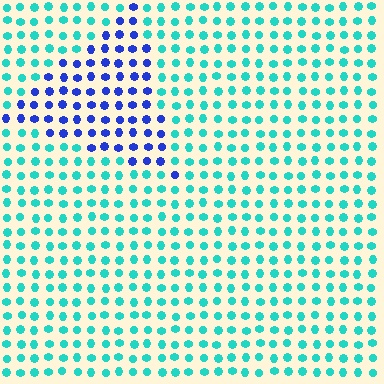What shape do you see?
I see a triangle.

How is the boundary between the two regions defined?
The boundary is defined purely by a slight shift in hue (about 58 degrees). Spacing, size, and orientation are identical on both sides.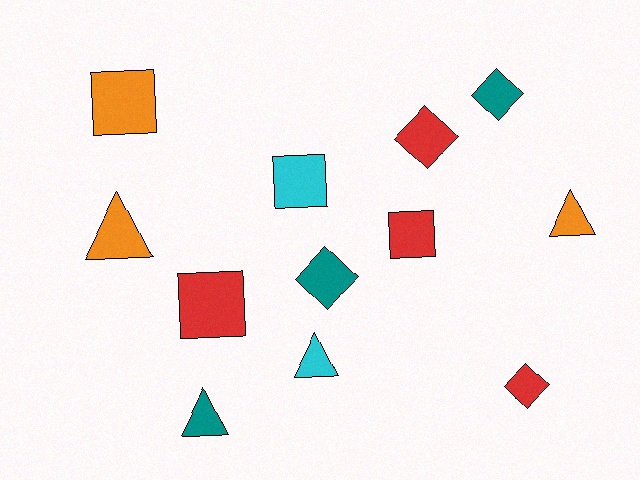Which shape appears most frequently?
Diamond, with 4 objects.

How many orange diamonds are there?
There are no orange diamonds.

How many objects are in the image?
There are 12 objects.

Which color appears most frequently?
Red, with 4 objects.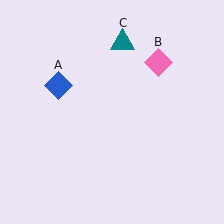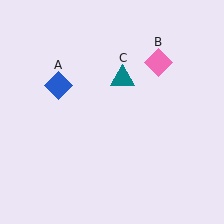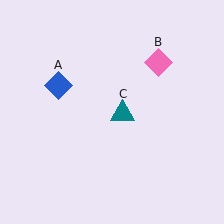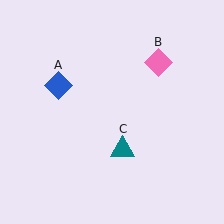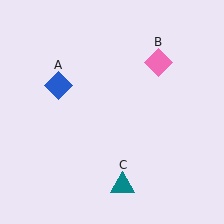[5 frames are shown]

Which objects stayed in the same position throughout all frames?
Blue diamond (object A) and pink diamond (object B) remained stationary.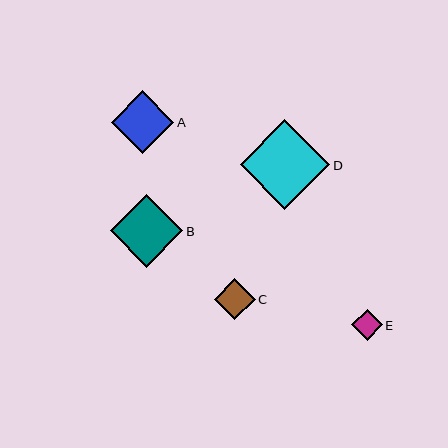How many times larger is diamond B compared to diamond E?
Diamond B is approximately 2.4 times the size of diamond E.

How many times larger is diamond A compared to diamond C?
Diamond A is approximately 1.5 times the size of diamond C.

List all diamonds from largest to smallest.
From largest to smallest: D, B, A, C, E.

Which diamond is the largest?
Diamond D is the largest with a size of approximately 89 pixels.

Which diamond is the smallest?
Diamond E is the smallest with a size of approximately 30 pixels.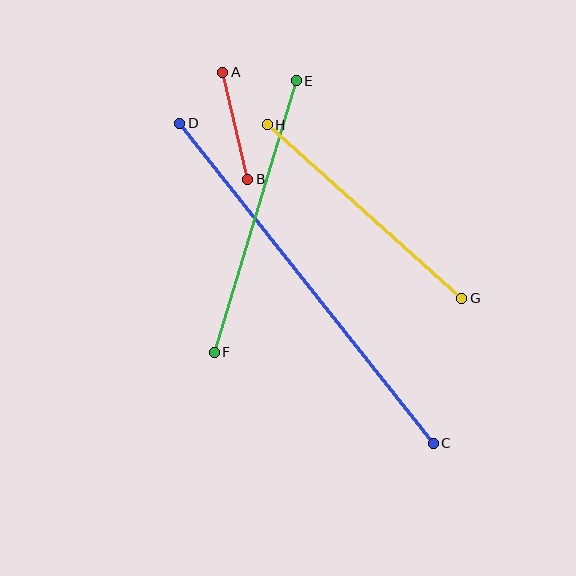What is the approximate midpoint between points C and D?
The midpoint is at approximately (306, 283) pixels.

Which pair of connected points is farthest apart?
Points C and D are farthest apart.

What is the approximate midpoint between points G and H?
The midpoint is at approximately (365, 212) pixels.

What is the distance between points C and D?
The distance is approximately 408 pixels.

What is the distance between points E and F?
The distance is approximately 284 pixels.